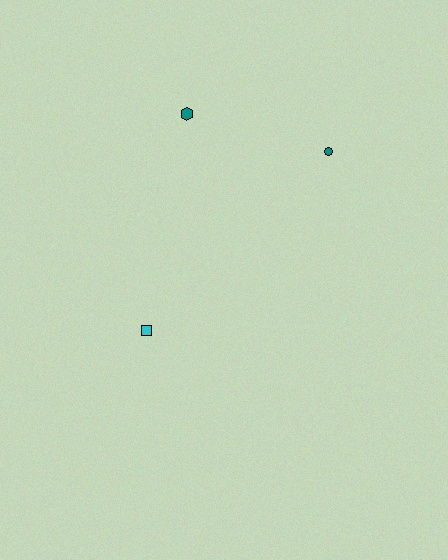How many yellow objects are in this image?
There are no yellow objects.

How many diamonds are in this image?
There are no diamonds.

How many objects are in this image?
There are 3 objects.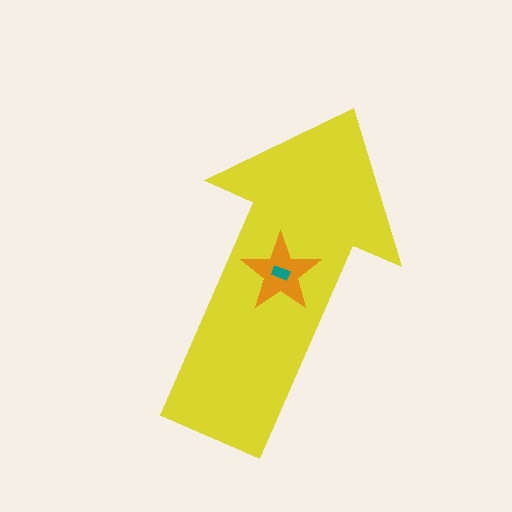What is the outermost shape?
The yellow arrow.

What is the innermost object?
The teal rectangle.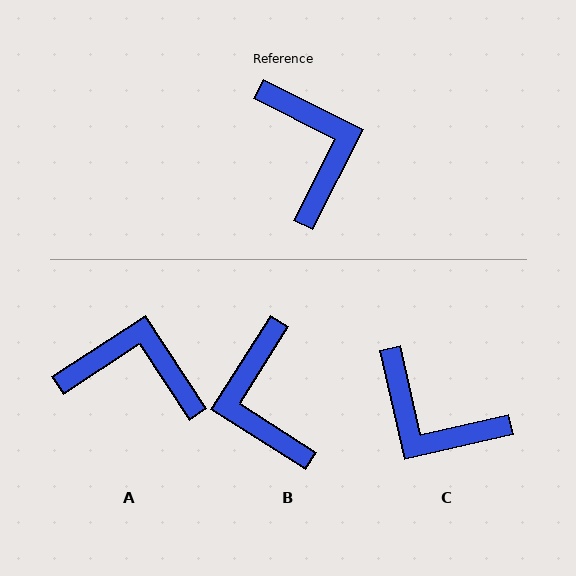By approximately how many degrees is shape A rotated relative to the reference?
Approximately 60 degrees counter-clockwise.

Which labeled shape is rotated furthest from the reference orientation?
B, about 174 degrees away.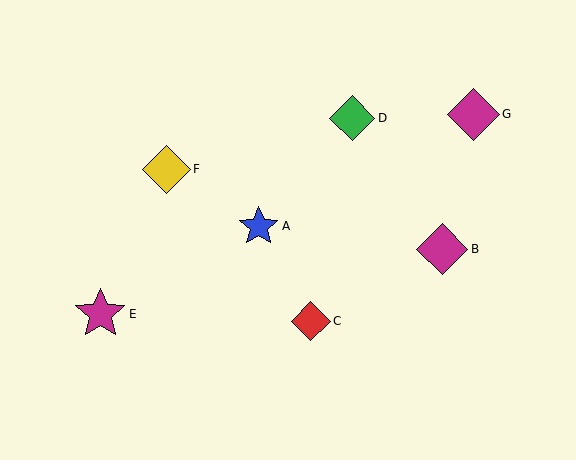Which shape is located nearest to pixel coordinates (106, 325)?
The magenta star (labeled E) at (100, 314) is nearest to that location.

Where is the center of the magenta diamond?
The center of the magenta diamond is at (442, 249).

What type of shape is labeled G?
Shape G is a magenta diamond.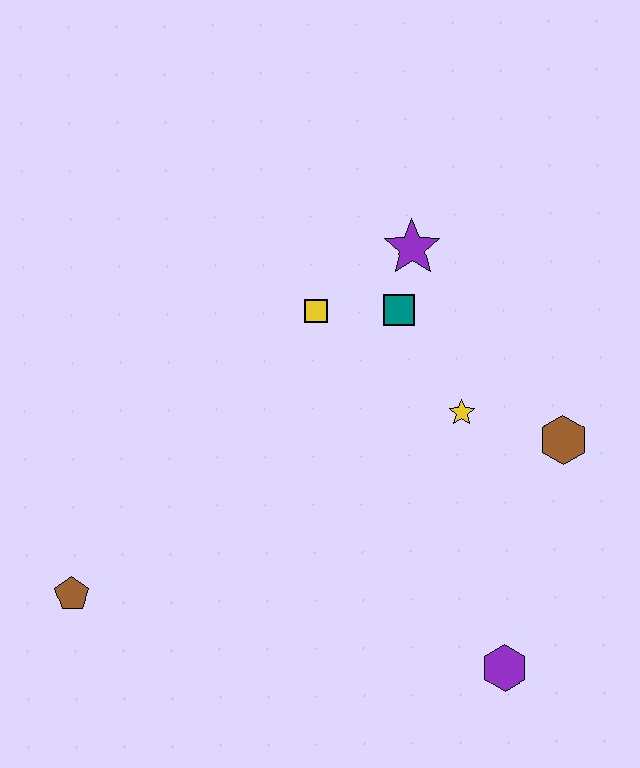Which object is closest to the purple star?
The teal square is closest to the purple star.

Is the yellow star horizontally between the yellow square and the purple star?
No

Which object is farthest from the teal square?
The brown pentagon is farthest from the teal square.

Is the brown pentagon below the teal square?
Yes